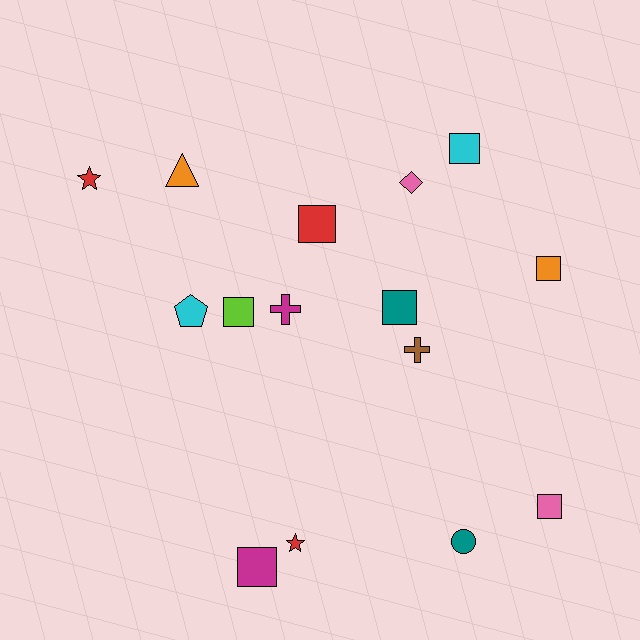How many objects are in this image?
There are 15 objects.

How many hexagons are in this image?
There are no hexagons.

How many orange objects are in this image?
There are 2 orange objects.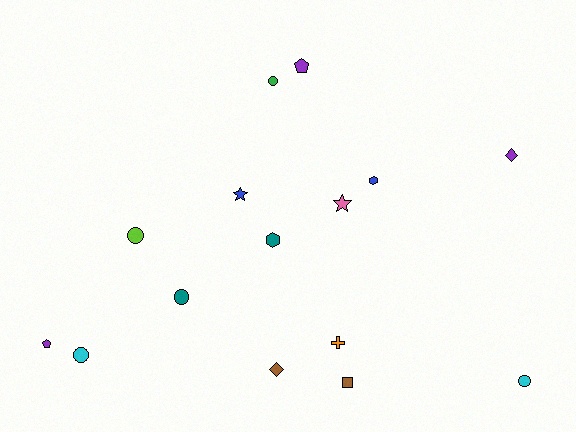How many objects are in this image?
There are 15 objects.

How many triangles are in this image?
There are no triangles.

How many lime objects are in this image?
There is 1 lime object.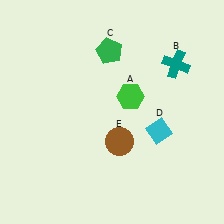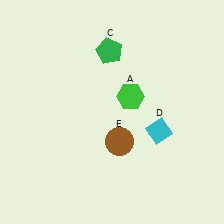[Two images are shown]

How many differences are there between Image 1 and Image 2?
There is 1 difference between the two images.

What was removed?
The teal cross (B) was removed in Image 2.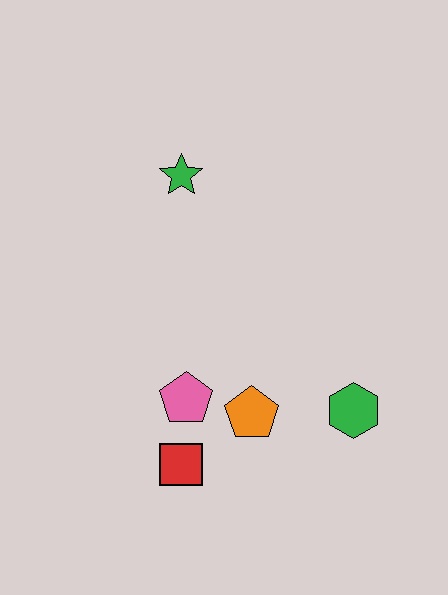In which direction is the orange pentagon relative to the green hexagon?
The orange pentagon is to the left of the green hexagon.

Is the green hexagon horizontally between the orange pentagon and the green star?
No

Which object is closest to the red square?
The pink pentagon is closest to the red square.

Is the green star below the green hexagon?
No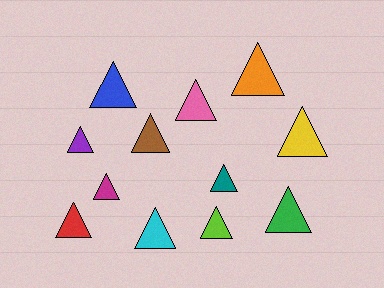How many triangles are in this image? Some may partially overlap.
There are 12 triangles.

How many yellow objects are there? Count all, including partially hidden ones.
There is 1 yellow object.